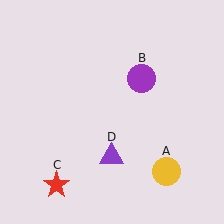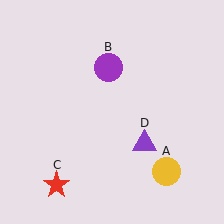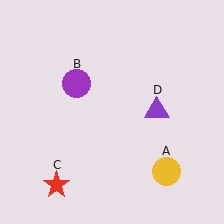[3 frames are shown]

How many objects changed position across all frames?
2 objects changed position: purple circle (object B), purple triangle (object D).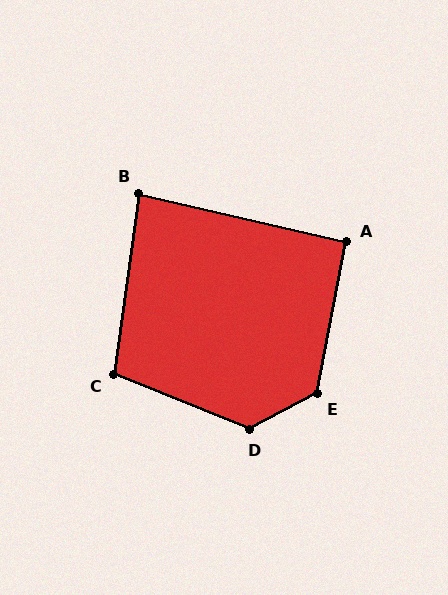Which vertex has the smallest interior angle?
B, at approximately 85 degrees.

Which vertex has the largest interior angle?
D, at approximately 130 degrees.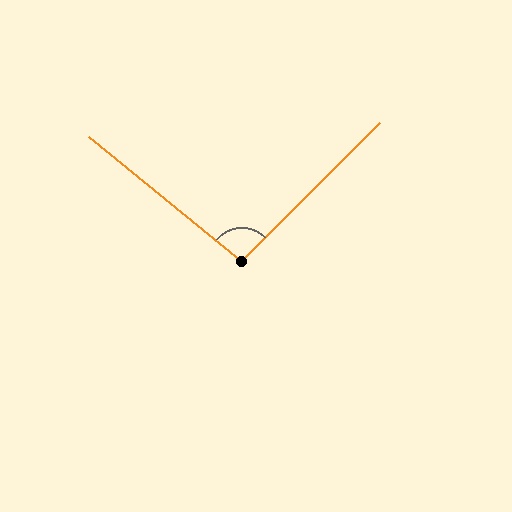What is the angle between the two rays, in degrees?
Approximately 96 degrees.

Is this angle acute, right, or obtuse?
It is obtuse.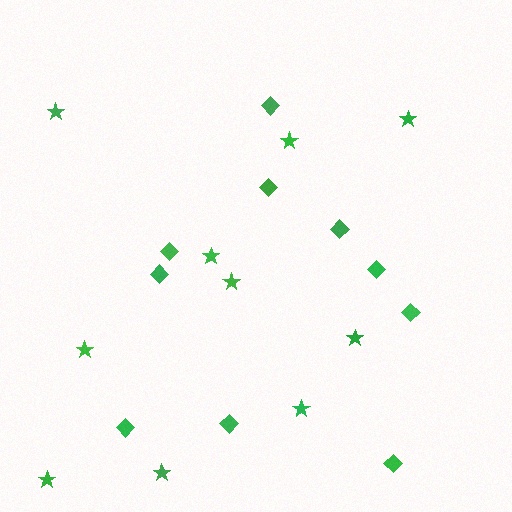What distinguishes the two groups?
There are 2 groups: one group of stars (10) and one group of diamonds (10).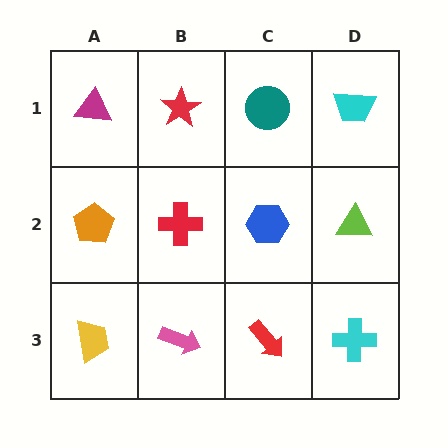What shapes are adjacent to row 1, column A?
An orange pentagon (row 2, column A), a red star (row 1, column B).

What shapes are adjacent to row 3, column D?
A lime triangle (row 2, column D), a red arrow (row 3, column C).